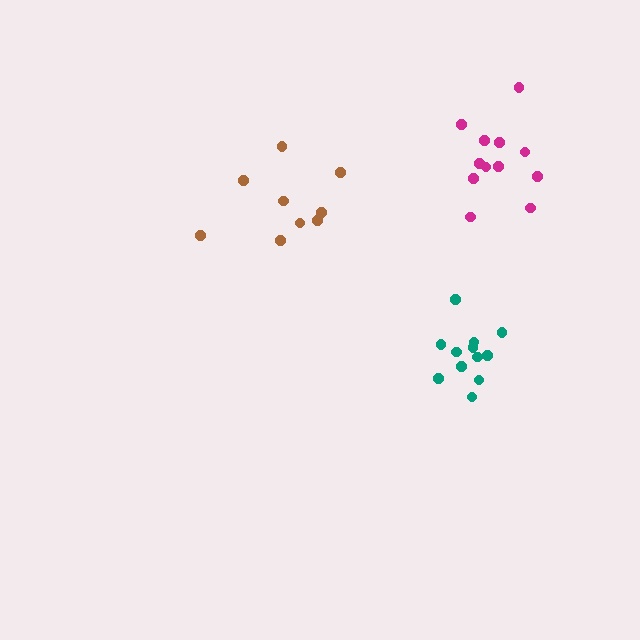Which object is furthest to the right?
The magenta cluster is rightmost.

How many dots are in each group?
Group 1: 9 dots, Group 2: 12 dots, Group 3: 12 dots (33 total).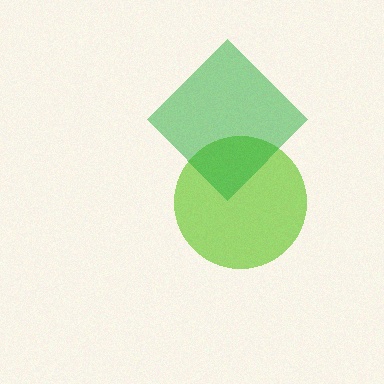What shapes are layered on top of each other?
The layered shapes are: a lime circle, a green diamond.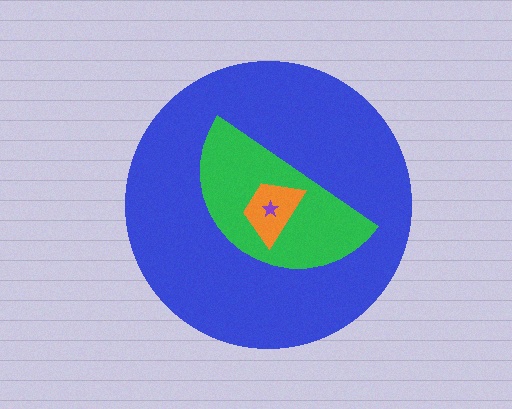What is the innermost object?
The purple star.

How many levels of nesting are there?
4.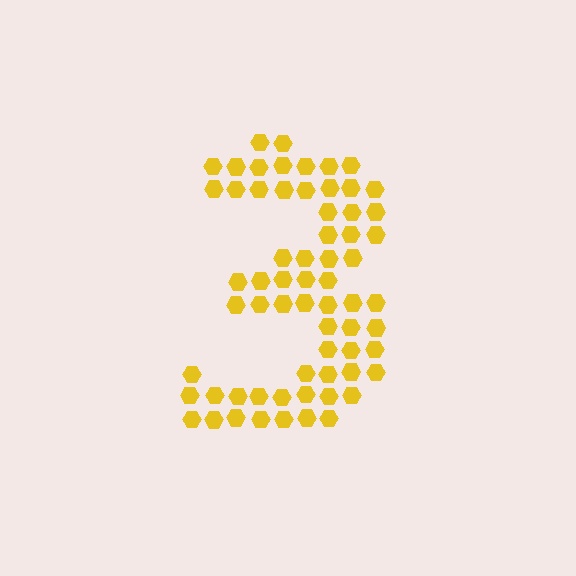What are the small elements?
The small elements are hexagons.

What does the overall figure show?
The overall figure shows the digit 3.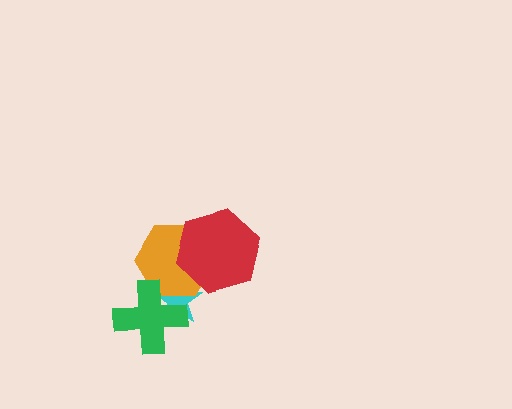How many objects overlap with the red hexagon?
1 object overlaps with the red hexagon.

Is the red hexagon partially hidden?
No, no other shape covers it.